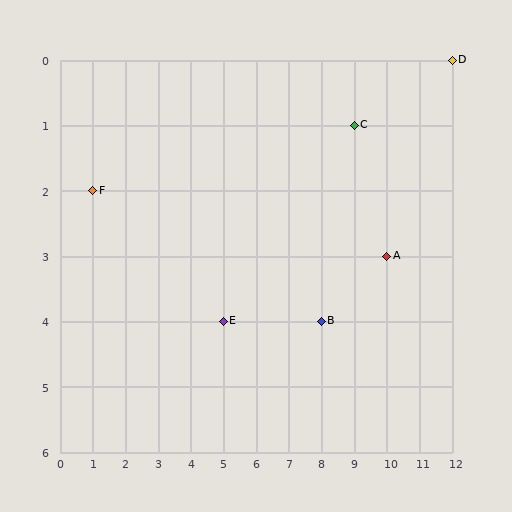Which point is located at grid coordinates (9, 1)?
Point C is at (9, 1).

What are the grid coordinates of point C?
Point C is at grid coordinates (9, 1).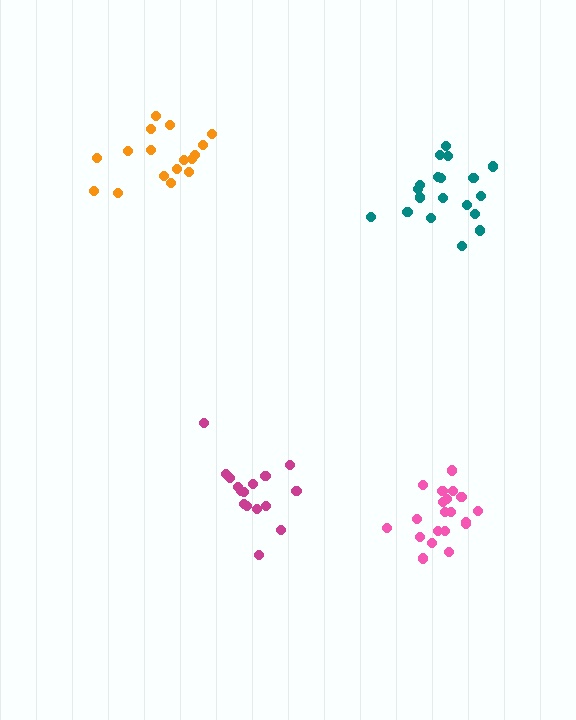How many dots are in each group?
Group 1: 17 dots, Group 2: 17 dots, Group 3: 19 dots, Group 4: 20 dots (73 total).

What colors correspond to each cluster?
The clusters are colored: magenta, orange, teal, pink.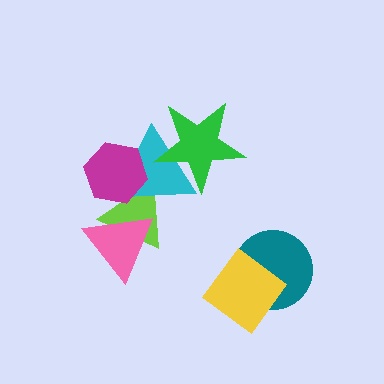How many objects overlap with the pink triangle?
2 objects overlap with the pink triangle.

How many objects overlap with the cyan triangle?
4 objects overlap with the cyan triangle.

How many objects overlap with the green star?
1 object overlaps with the green star.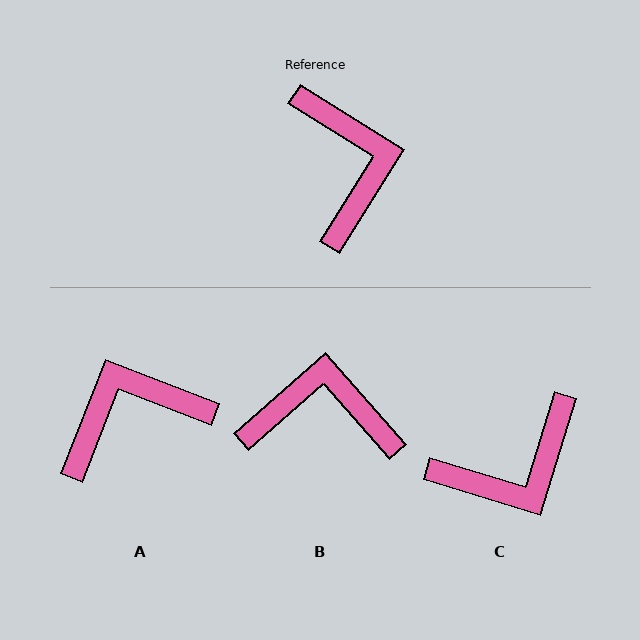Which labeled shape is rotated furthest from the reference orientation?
A, about 101 degrees away.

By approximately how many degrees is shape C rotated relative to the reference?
Approximately 75 degrees clockwise.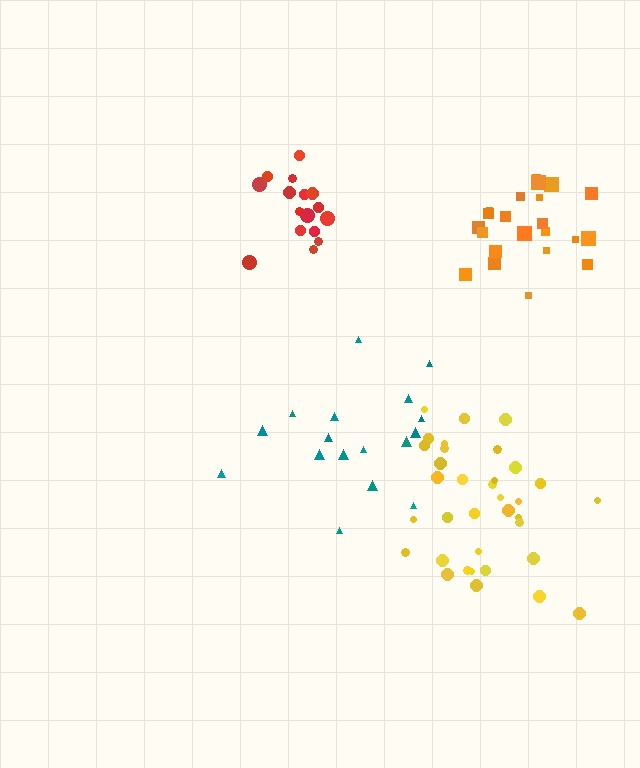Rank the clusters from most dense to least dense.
red, orange, yellow, teal.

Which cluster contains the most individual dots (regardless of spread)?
Yellow (35).